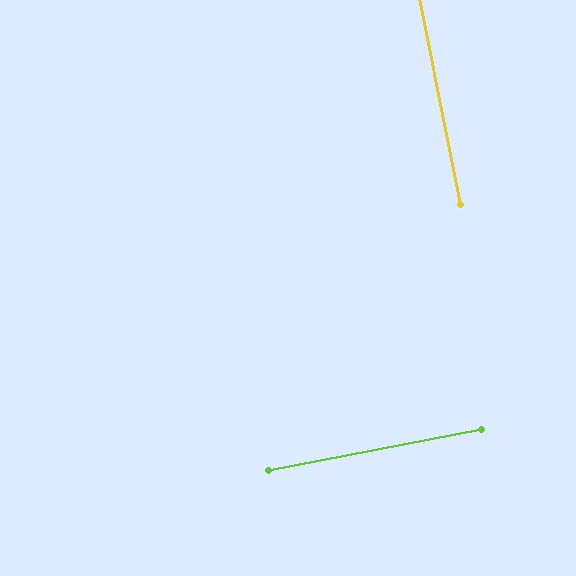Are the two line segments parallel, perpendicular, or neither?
Perpendicular — they meet at approximately 90°.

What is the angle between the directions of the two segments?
Approximately 90 degrees.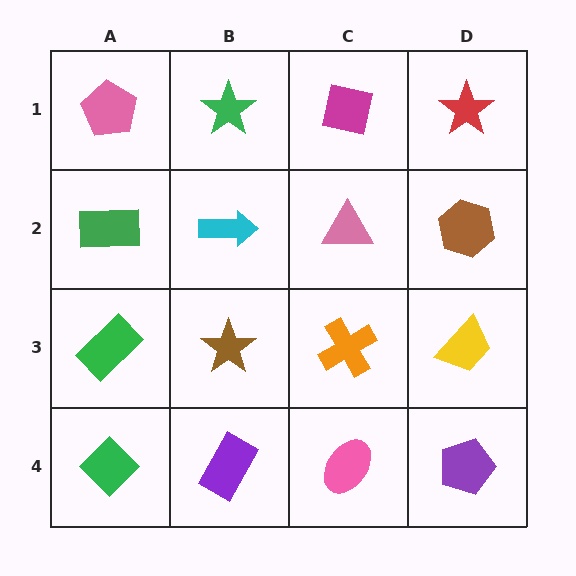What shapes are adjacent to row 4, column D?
A yellow trapezoid (row 3, column D), a pink ellipse (row 4, column C).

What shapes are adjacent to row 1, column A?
A green rectangle (row 2, column A), a green star (row 1, column B).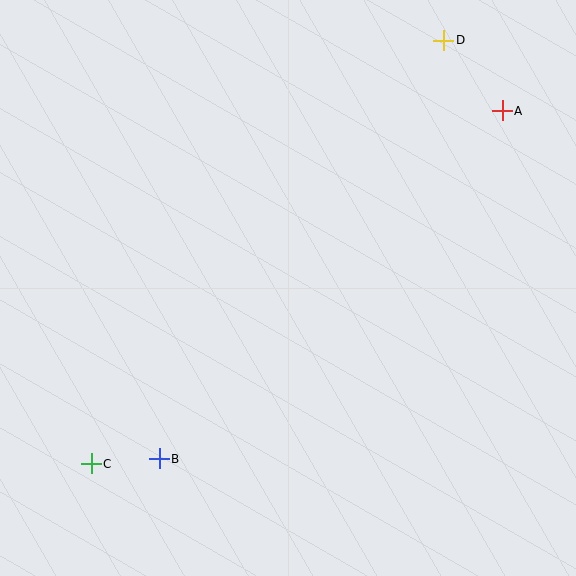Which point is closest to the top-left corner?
Point D is closest to the top-left corner.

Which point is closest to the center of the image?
Point B at (159, 459) is closest to the center.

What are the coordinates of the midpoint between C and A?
The midpoint between C and A is at (297, 287).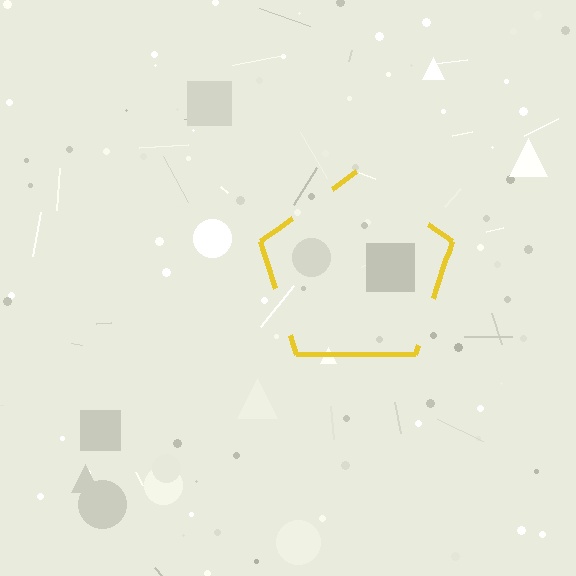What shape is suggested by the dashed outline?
The dashed outline suggests a pentagon.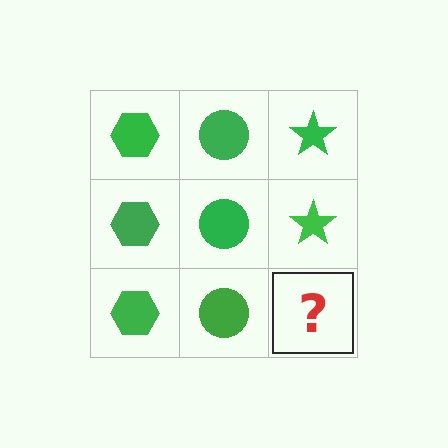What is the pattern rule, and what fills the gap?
The rule is that each column has a consistent shape. The gap should be filled with a green star.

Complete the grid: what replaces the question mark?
The question mark should be replaced with a green star.